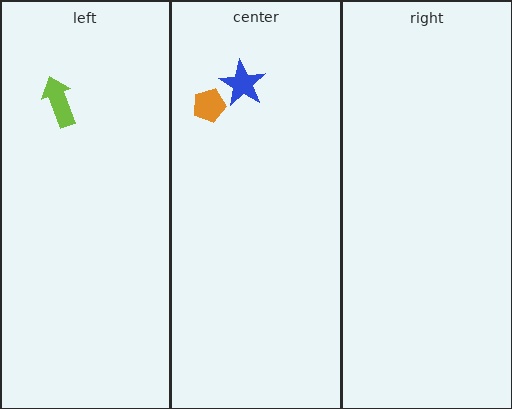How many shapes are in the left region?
1.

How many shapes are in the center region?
2.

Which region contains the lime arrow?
The left region.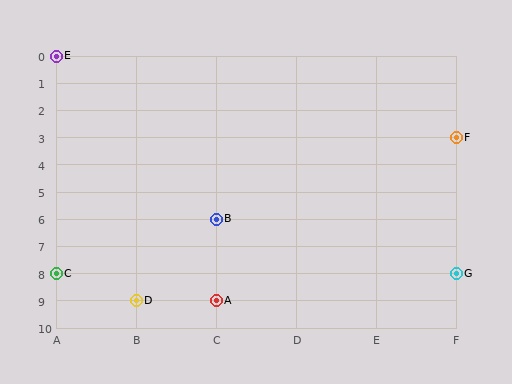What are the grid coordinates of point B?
Point B is at grid coordinates (C, 6).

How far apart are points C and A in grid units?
Points C and A are 2 columns and 1 row apart (about 2.2 grid units diagonally).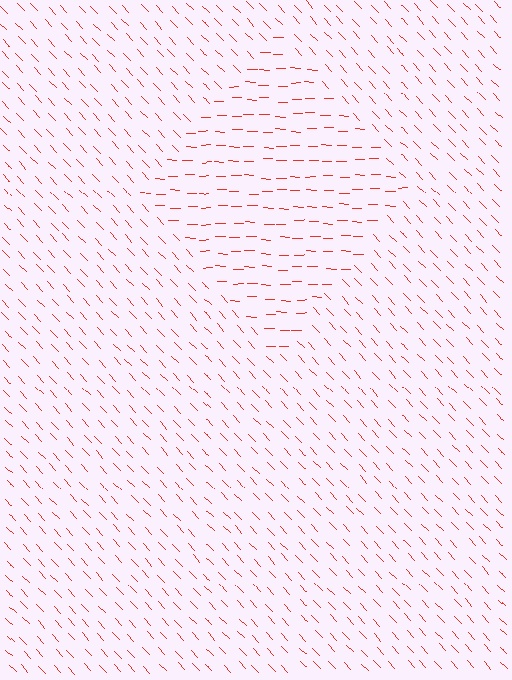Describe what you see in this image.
The image is filled with small red line segments. A diamond region in the image has lines oriented differently from the surrounding lines, creating a visible texture boundary.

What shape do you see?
I see a diamond.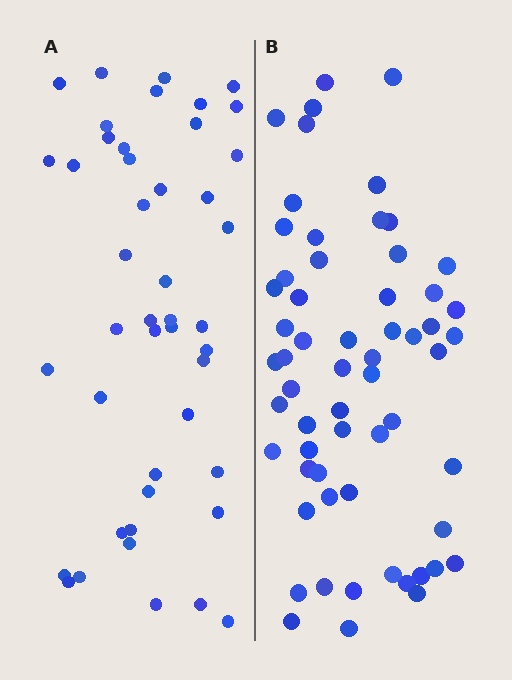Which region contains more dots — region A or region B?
Region B (the right region) has more dots.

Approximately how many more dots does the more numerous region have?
Region B has approximately 15 more dots than region A.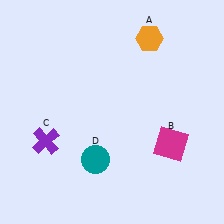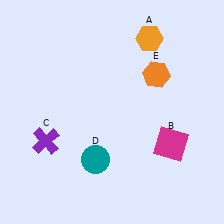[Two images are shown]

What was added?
An orange hexagon (E) was added in Image 2.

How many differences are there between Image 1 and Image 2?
There is 1 difference between the two images.